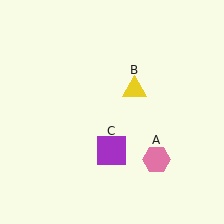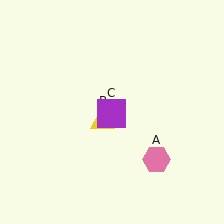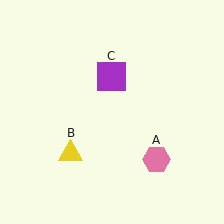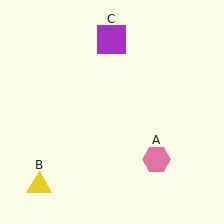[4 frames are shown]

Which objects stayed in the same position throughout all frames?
Pink hexagon (object A) remained stationary.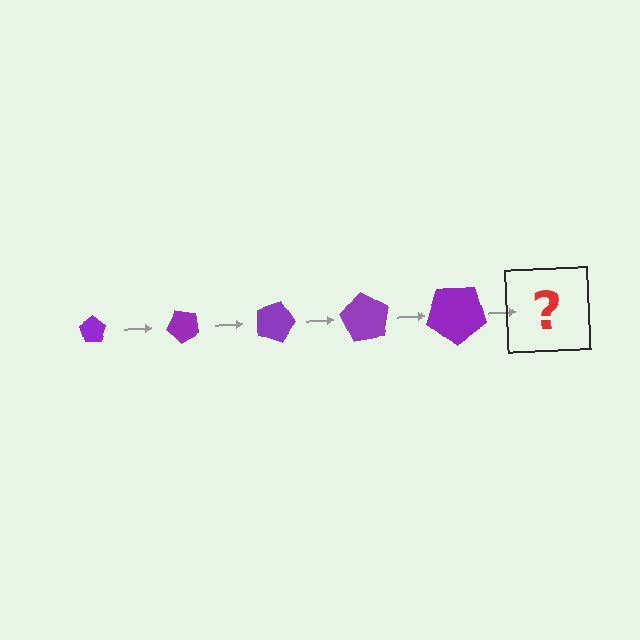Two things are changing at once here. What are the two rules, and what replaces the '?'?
The two rules are that the pentagon grows larger each step and it rotates 45 degrees each step. The '?' should be a pentagon, larger than the previous one and rotated 225 degrees from the start.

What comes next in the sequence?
The next element should be a pentagon, larger than the previous one and rotated 225 degrees from the start.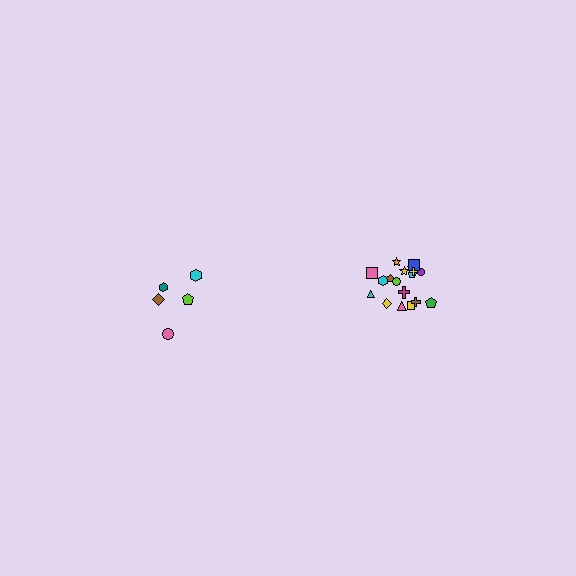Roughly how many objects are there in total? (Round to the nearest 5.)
Roughly 25 objects in total.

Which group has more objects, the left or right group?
The right group.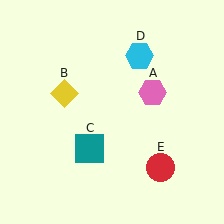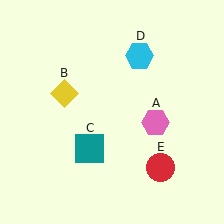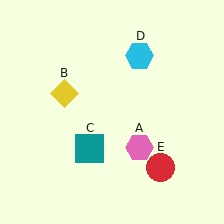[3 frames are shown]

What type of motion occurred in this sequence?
The pink hexagon (object A) rotated clockwise around the center of the scene.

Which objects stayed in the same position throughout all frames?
Yellow diamond (object B) and teal square (object C) and cyan hexagon (object D) and red circle (object E) remained stationary.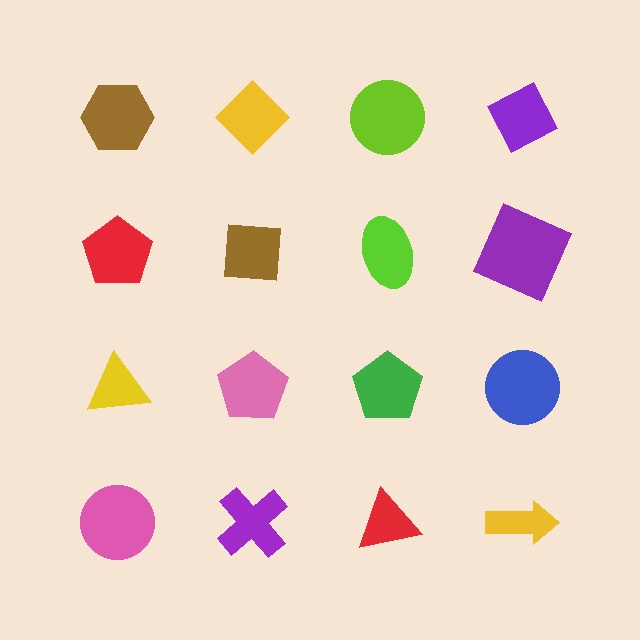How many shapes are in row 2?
4 shapes.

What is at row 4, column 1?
A pink circle.